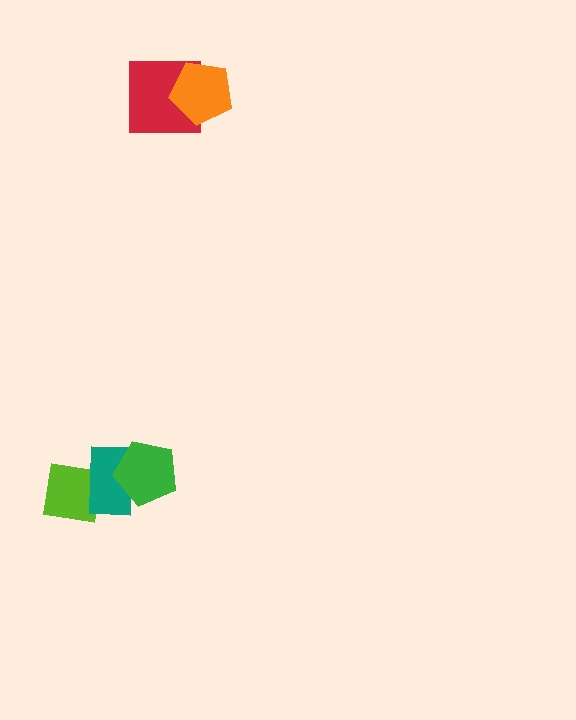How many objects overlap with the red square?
1 object overlaps with the red square.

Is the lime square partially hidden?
Yes, it is partially covered by another shape.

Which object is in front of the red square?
The orange pentagon is in front of the red square.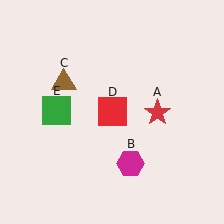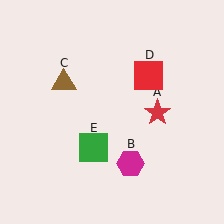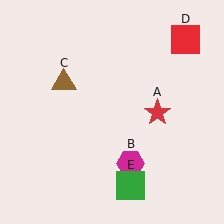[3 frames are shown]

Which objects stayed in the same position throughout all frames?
Red star (object A) and magenta hexagon (object B) and brown triangle (object C) remained stationary.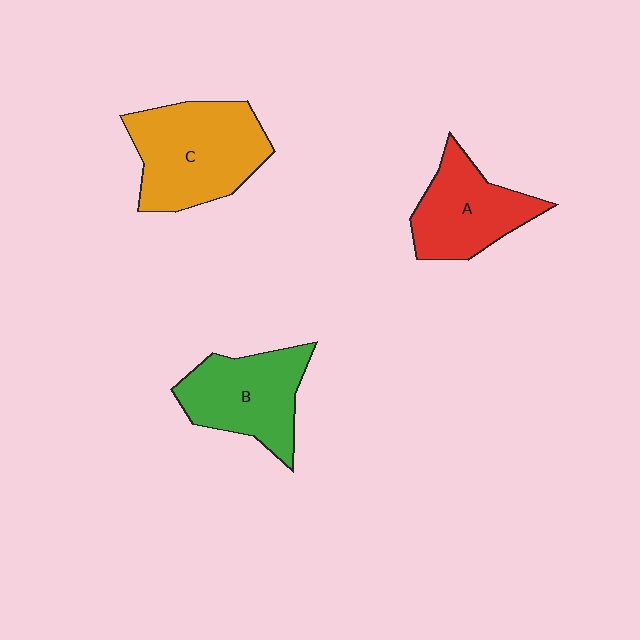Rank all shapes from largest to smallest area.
From largest to smallest: C (orange), B (green), A (red).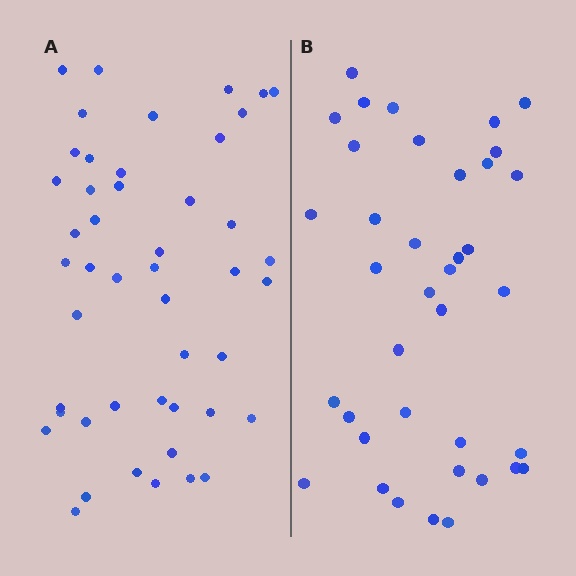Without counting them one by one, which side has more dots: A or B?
Region A (the left region) has more dots.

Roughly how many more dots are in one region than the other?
Region A has roughly 8 or so more dots than region B.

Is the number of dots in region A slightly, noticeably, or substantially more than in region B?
Region A has only slightly more — the two regions are fairly close. The ratio is roughly 1.2 to 1.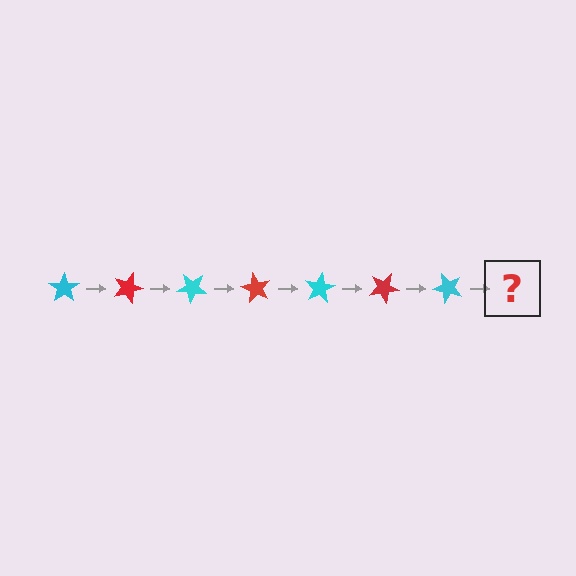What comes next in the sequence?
The next element should be a red star, rotated 140 degrees from the start.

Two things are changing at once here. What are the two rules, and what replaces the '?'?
The two rules are that it rotates 20 degrees each step and the color cycles through cyan and red. The '?' should be a red star, rotated 140 degrees from the start.